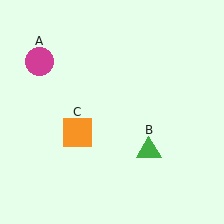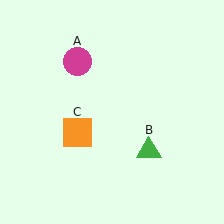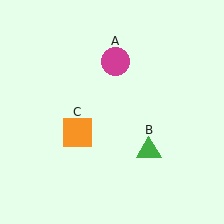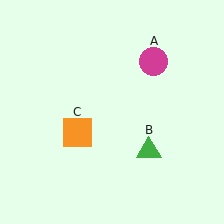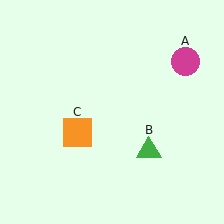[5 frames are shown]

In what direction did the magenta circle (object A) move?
The magenta circle (object A) moved right.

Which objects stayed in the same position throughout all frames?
Green triangle (object B) and orange square (object C) remained stationary.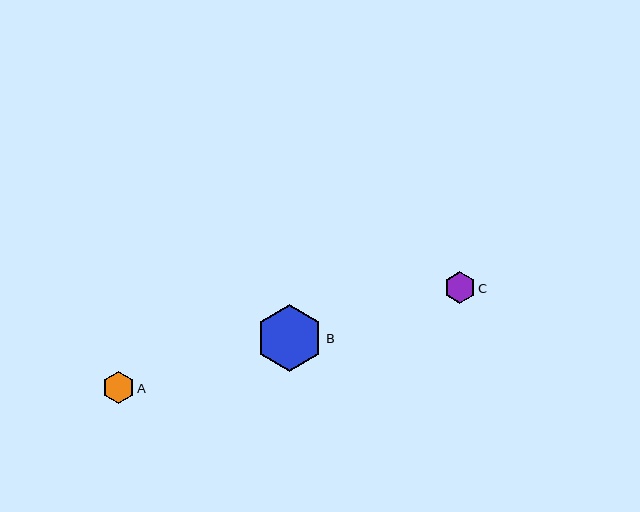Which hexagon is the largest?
Hexagon B is the largest with a size of approximately 67 pixels.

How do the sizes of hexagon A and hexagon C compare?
Hexagon A and hexagon C are approximately the same size.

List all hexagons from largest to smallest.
From largest to smallest: B, A, C.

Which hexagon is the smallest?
Hexagon C is the smallest with a size of approximately 31 pixels.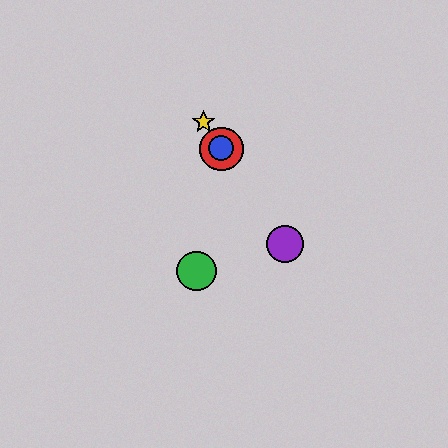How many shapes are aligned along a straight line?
4 shapes (the red circle, the blue circle, the yellow star, the purple circle) are aligned along a straight line.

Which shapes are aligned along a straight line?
The red circle, the blue circle, the yellow star, the purple circle are aligned along a straight line.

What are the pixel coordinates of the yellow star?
The yellow star is at (204, 122).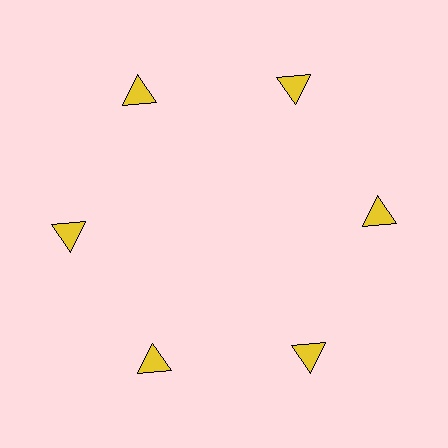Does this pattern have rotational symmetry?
Yes, this pattern has 6-fold rotational symmetry. It looks the same after rotating 60 degrees around the center.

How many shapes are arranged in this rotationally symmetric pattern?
There are 6 shapes, arranged in 6 groups of 1.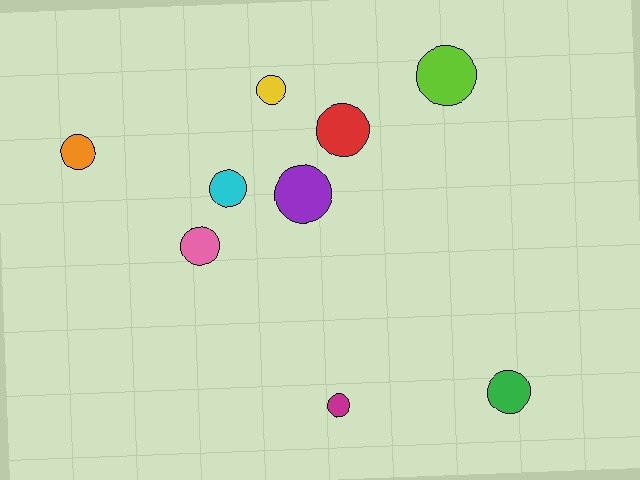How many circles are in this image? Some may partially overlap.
There are 9 circles.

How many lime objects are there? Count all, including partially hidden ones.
There is 1 lime object.